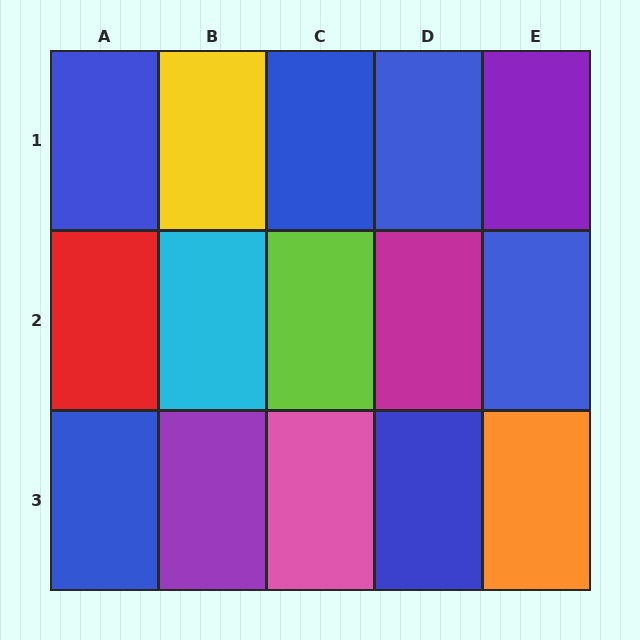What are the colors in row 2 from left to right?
Red, cyan, lime, magenta, blue.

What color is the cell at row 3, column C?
Pink.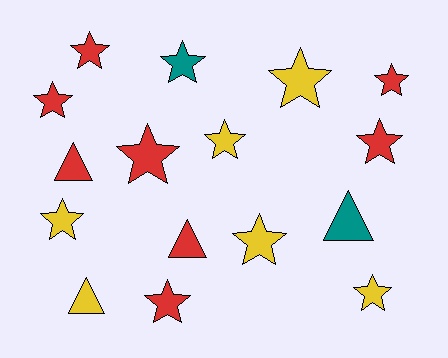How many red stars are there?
There are 6 red stars.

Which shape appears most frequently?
Star, with 12 objects.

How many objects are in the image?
There are 16 objects.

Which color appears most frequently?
Red, with 8 objects.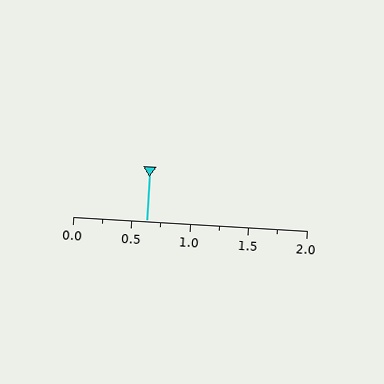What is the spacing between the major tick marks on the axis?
The major ticks are spaced 0.5 apart.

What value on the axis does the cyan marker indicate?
The marker indicates approximately 0.62.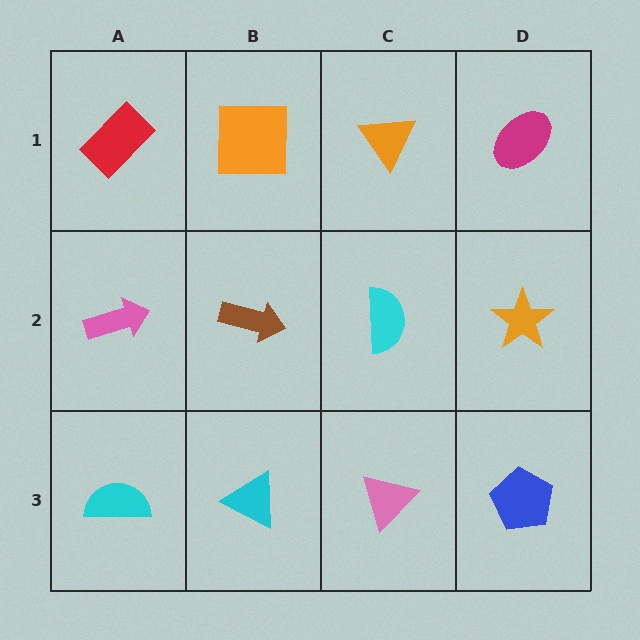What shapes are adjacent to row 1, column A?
A pink arrow (row 2, column A), an orange square (row 1, column B).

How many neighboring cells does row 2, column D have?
3.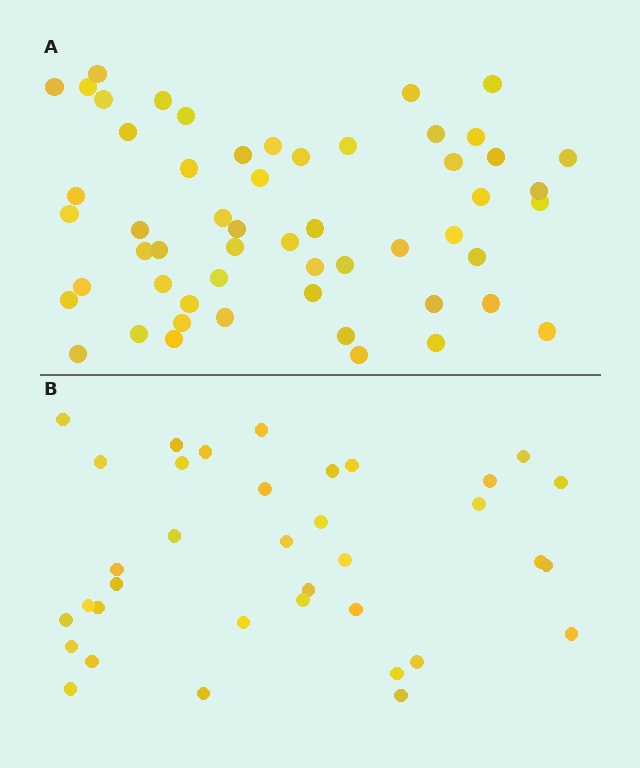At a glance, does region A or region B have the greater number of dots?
Region A (the top region) has more dots.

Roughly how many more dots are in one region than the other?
Region A has approximately 20 more dots than region B.